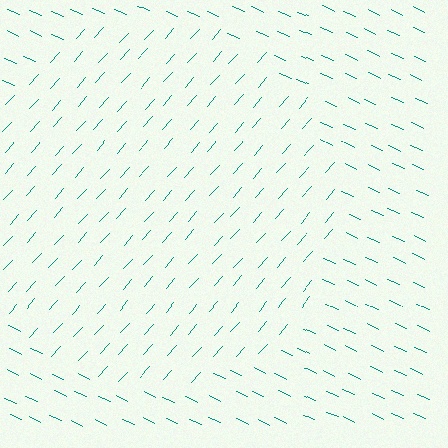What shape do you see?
I see a circle.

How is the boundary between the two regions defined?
The boundary is defined purely by a change in line orientation (approximately 73 degrees difference). All lines are the same color and thickness.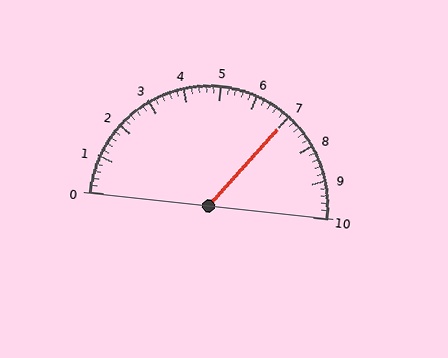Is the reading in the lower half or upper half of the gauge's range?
The reading is in the upper half of the range (0 to 10).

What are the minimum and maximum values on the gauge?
The gauge ranges from 0 to 10.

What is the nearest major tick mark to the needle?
The nearest major tick mark is 7.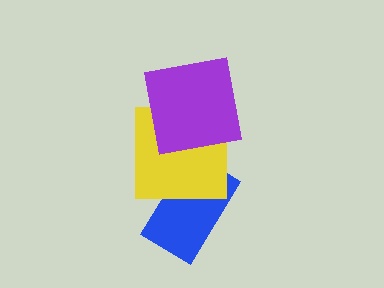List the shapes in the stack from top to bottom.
From top to bottom: the purple square, the yellow square, the blue rectangle.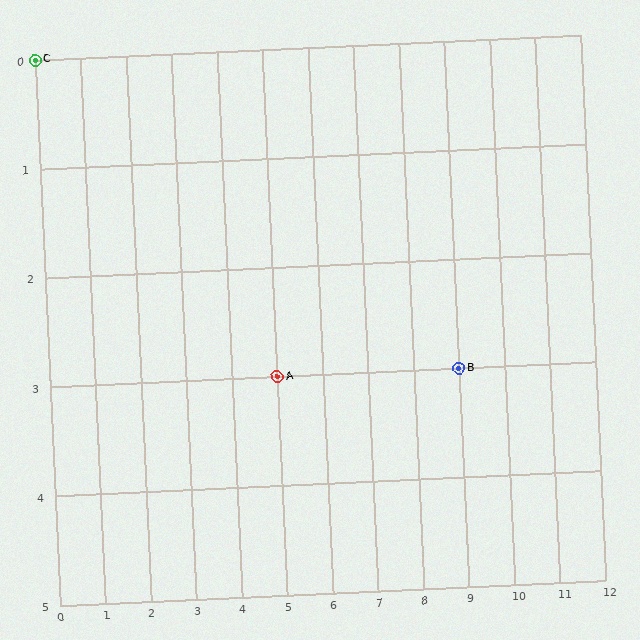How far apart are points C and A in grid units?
Points C and A are 5 columns and 3 rows apart (about 5.8 grid units diagonally).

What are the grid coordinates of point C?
Point C is at grid coordinates (0, 0).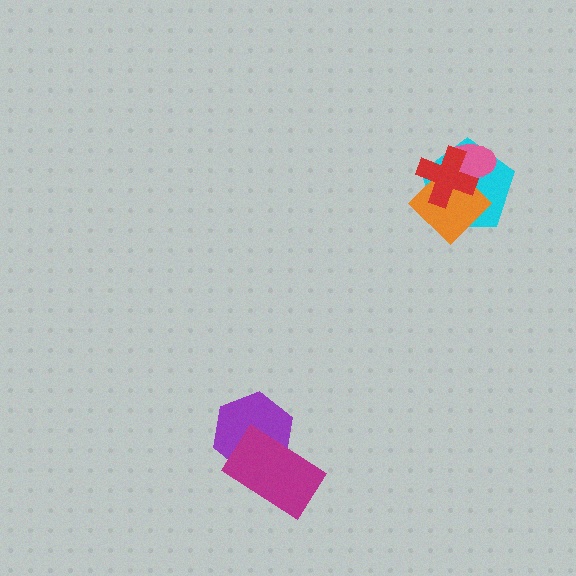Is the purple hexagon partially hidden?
Yes, it is partially covered by another shape.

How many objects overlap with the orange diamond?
3 objects overlap with the orange diamond.